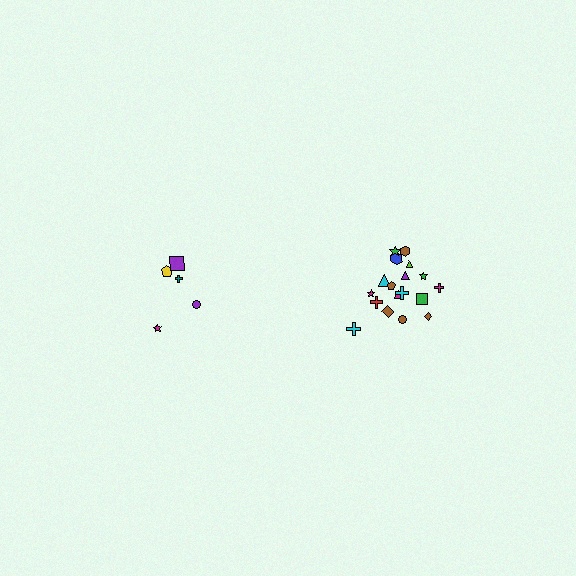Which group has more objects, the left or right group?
The right group.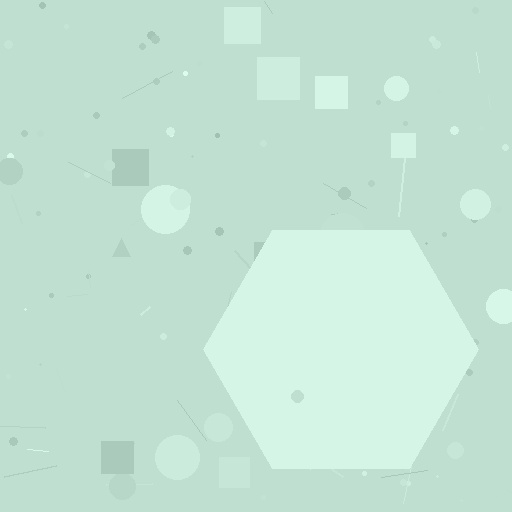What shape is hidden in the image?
A hexagon is hidden in the image.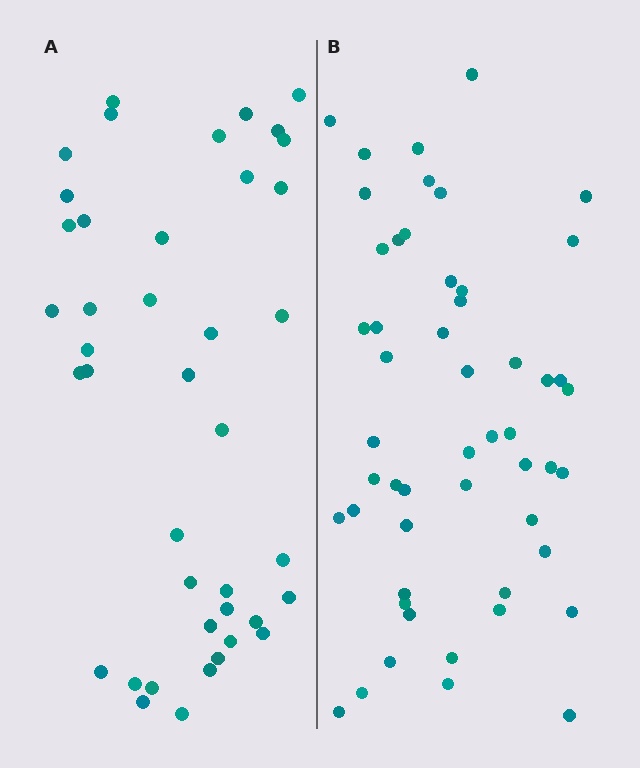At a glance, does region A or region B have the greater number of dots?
Region B (the right region) has more dots.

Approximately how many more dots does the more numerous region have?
Region B has roughly 12 or so more dots than region A.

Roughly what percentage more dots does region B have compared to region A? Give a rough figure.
About 25% more.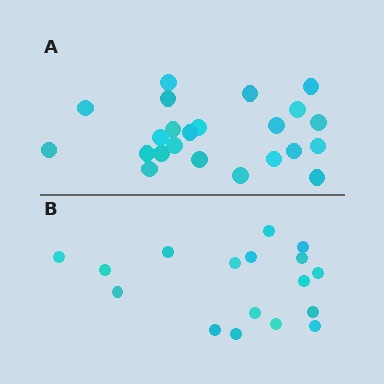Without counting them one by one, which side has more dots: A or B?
Region A (the top region) has more dots.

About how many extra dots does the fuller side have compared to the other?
Region A has about 6 more dots than region B.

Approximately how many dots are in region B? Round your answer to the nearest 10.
About 20 dots. (The exact count is 17, which rounds to 20.)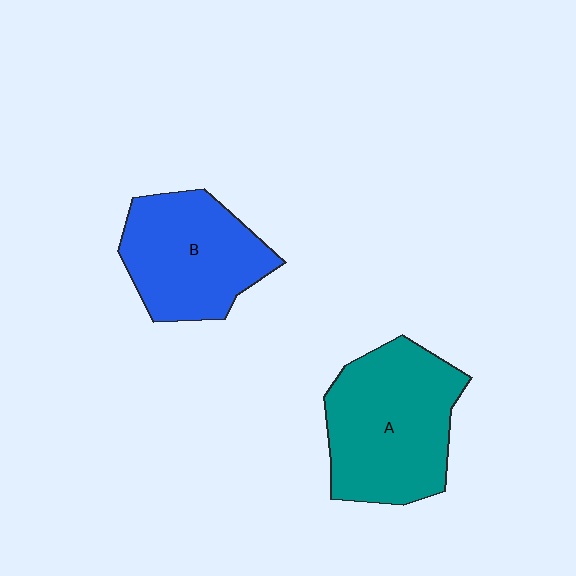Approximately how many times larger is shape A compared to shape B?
Approximately 1.2 times.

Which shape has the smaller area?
Shape B (blue).